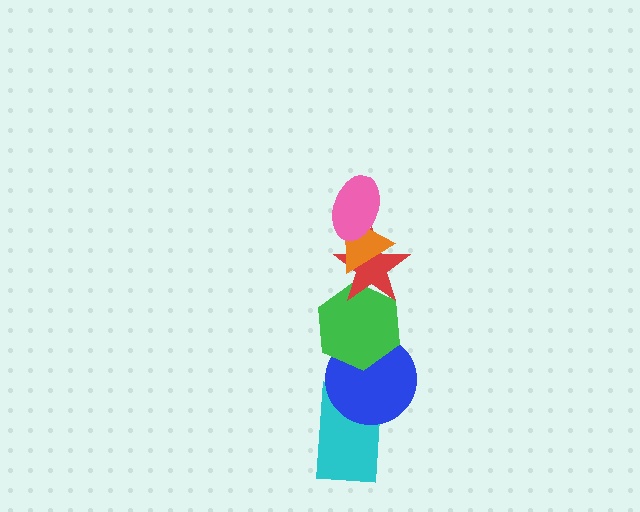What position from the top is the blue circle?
The blue circle is 5th from the top.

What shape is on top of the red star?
The orange triangle is on top of the red star.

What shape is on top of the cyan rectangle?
The blue circle is on top of the cyan rectangle.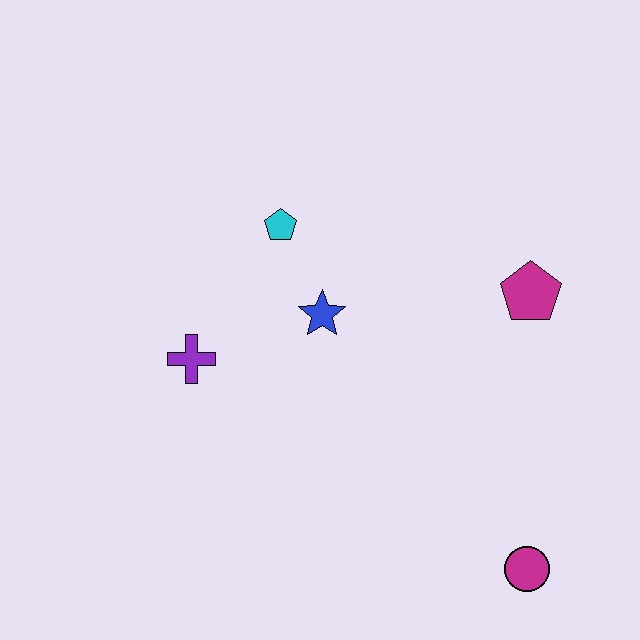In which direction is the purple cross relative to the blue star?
The purple cross is to the left of the blue star.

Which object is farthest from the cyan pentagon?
The magenta circle is farthest from the cyan pentagon.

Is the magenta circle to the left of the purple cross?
No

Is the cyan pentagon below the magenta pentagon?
No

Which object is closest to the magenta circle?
The magenta pentagon is closest to the magenta circle.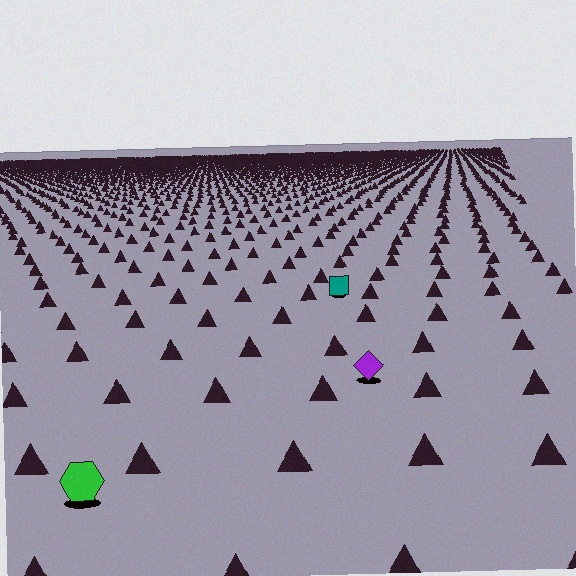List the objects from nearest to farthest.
From nearest to farthest: the green hexagon, the purple diamond, the teal square.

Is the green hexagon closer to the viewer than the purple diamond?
Yes. The green hexagon is closer — you can tell from the texture gradient: the ground texture is coarser near it.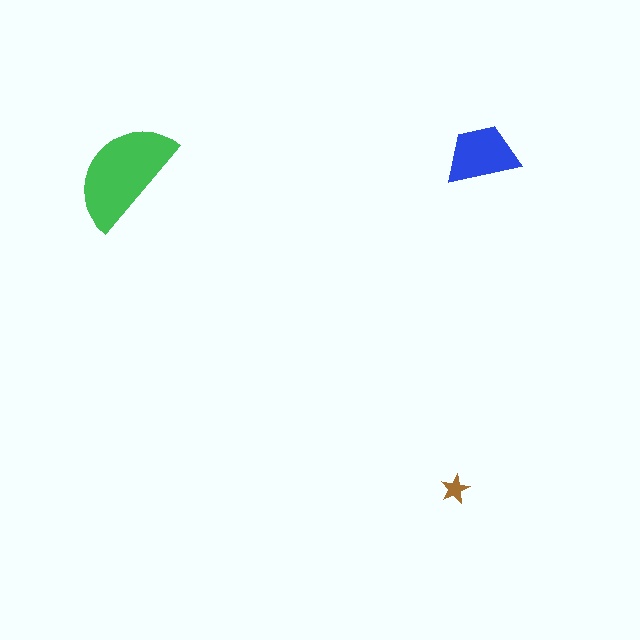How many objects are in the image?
There are 3 objects in the image.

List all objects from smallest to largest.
The brown star, the blue trapezoid, the green semicircle.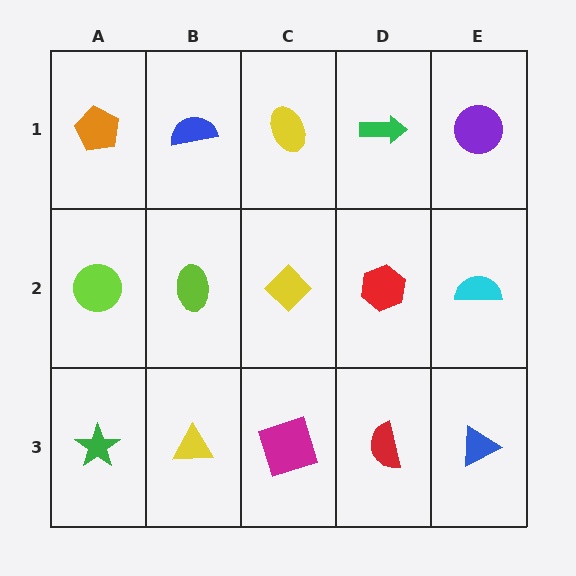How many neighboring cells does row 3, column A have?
2.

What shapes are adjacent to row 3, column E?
A cyan semicircle (row 2, column E), a red semicircle (row 3, column D).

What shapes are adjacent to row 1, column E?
A cyan semicircle (row 2, column E), a green arrow (row 1, column D).